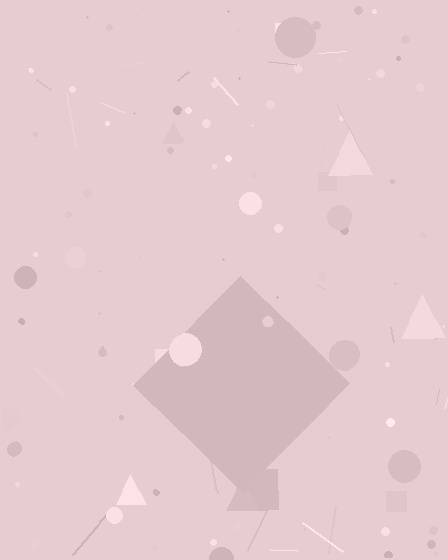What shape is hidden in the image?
A diamond is hidden in the image.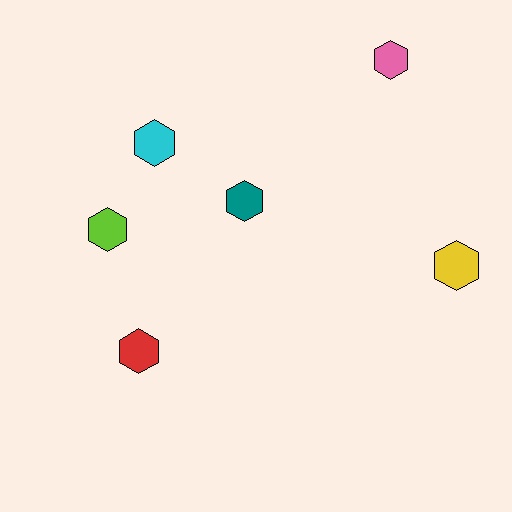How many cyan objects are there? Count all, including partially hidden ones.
There is 1 cyan object.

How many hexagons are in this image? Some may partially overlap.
There are 6 hexagons.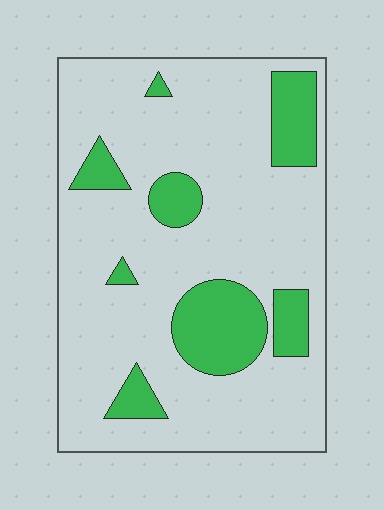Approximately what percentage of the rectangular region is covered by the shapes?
Approximately 20%.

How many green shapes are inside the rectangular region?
8.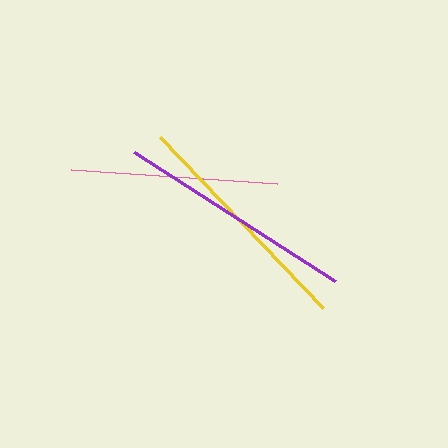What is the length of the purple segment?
The purple segment is approximately 239 pixels long.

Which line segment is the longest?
The purple line is the longest at approximately 239 pixels.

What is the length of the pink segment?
The pink segment is approximately 207 pixels long.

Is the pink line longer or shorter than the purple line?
The purple line is longer than the pink line.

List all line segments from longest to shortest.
From longest to shortest: purple, yellow, pink.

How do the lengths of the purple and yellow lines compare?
The purple and yellow lines are approximately the same length.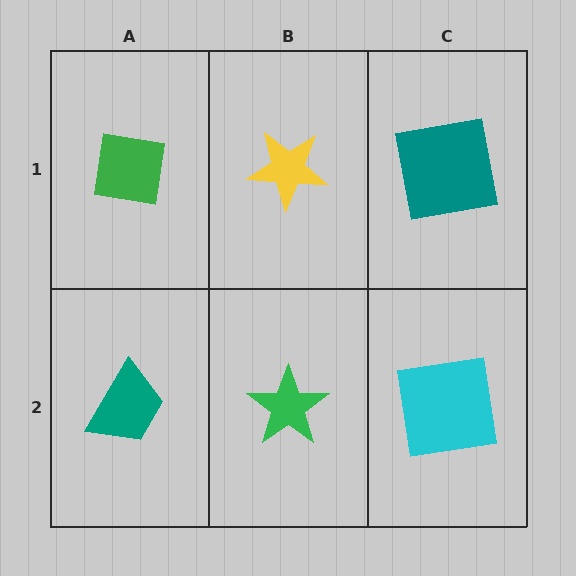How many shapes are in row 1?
3 shapes.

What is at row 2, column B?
A green star.